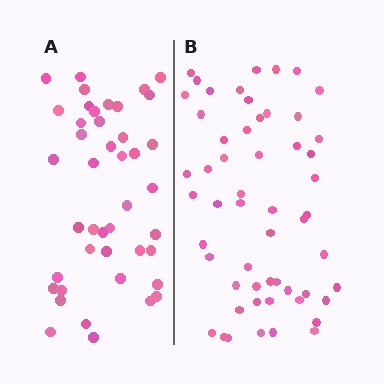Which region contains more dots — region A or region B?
Region B (the right region) has more dots.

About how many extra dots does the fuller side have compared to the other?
Region B has roughly 12 or so more dots than region A.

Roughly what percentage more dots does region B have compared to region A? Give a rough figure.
About 30% more.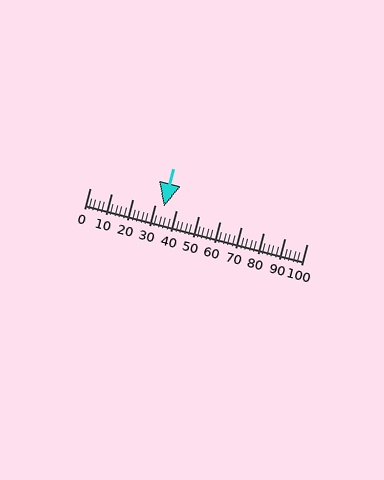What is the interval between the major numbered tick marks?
The major tick marks are spaced 10 units apart.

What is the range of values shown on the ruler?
The ruler shows values from 0 to 100.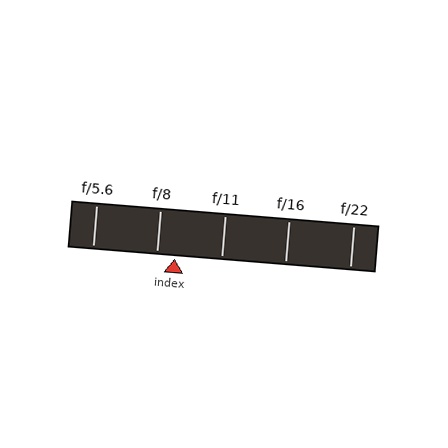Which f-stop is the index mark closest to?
The index mark is closest to f/8.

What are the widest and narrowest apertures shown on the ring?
The widest aperture shown is f/5.6 and the narrowest is f/22.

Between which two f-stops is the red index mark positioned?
The index mark is between f/8 and f/11.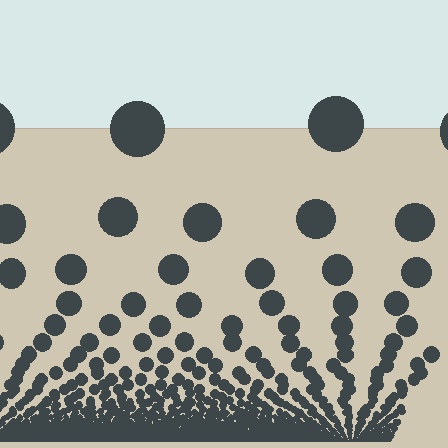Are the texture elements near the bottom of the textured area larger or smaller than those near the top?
Smaller. The gradient is inverted — elements near the bottom are smaller and denser.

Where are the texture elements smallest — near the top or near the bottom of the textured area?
Near the bottom.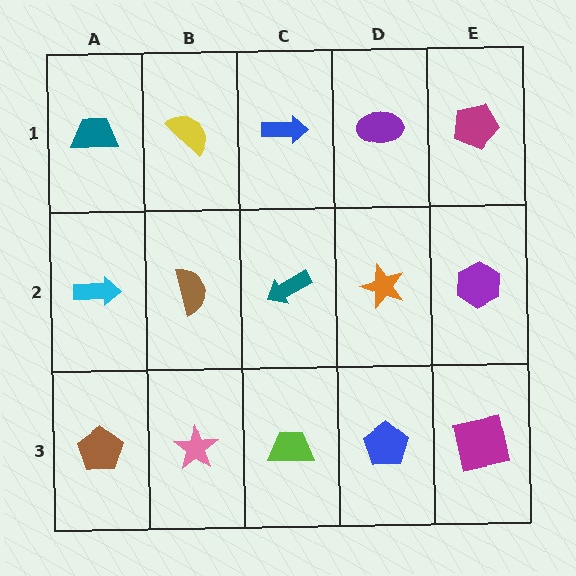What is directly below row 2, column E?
A magenta square.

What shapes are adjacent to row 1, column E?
A purple hexagon (row 2, column E), a purple ellipse (row 1, column D).